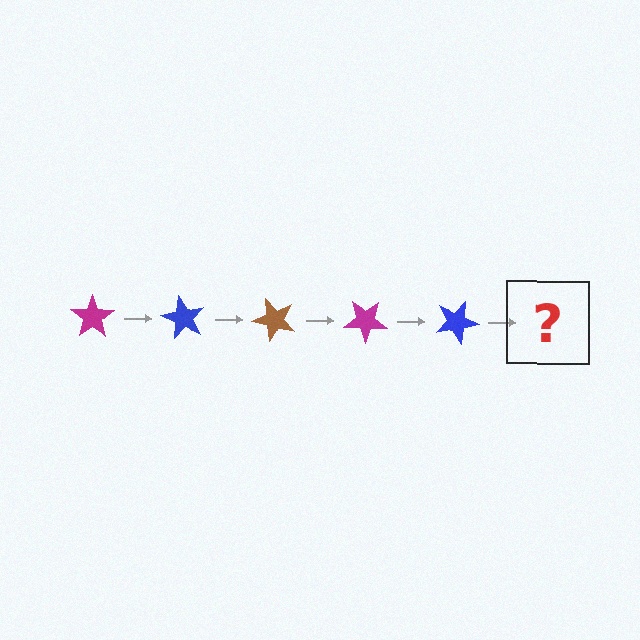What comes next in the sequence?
The next element should be a brown star, rotated 300 degrees from the start.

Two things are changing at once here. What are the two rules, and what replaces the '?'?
The two rules are that it rotates 60 degrees each step and the color cycles through magenta, blue, and brown. The '?' should be a brown star, rotated 300 degrees from the start.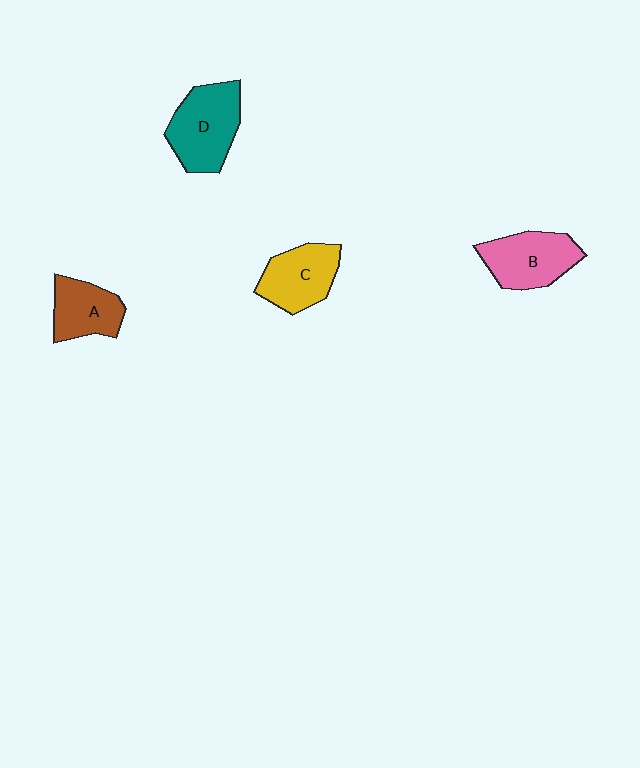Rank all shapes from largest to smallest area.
From largest to smallest: D (teal), B (pink), C (yellow), A (brown).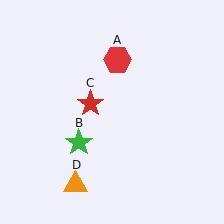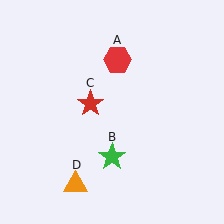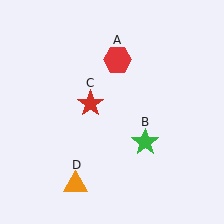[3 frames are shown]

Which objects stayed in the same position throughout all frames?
Red hexagon (object A) and red star (object C) and orange triangle (object D) remained stationary.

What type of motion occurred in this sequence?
The green star (object B) rotated counterclockwise around the center of the scene.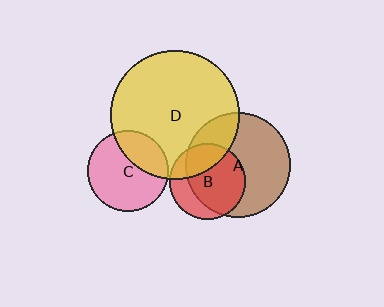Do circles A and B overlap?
Yes.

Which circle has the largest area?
Circle D (yellow).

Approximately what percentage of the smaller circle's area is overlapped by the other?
Approximately 70%.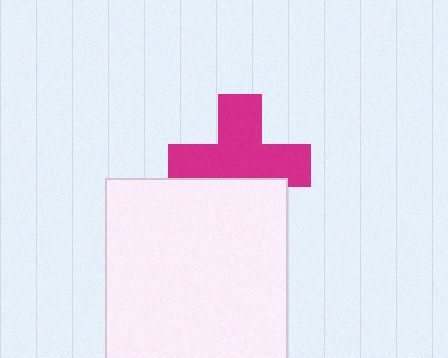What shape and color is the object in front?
The object in front is a white square.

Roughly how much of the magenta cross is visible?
Most of it is visible (roughly 68%).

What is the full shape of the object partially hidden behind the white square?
The partially hidden object is a magenta cross.